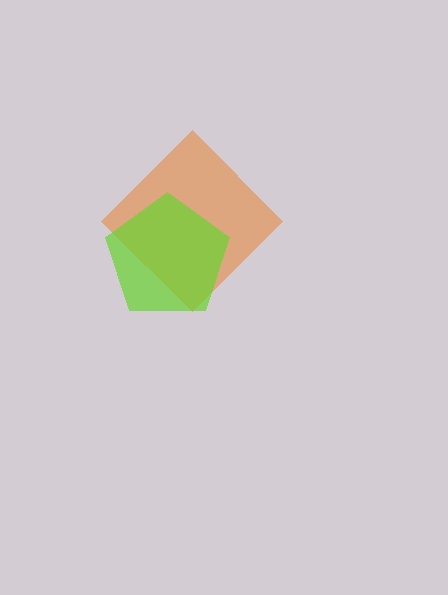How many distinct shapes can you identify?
There are 2 distinct shapes: an orange diamond, a lime pentagon.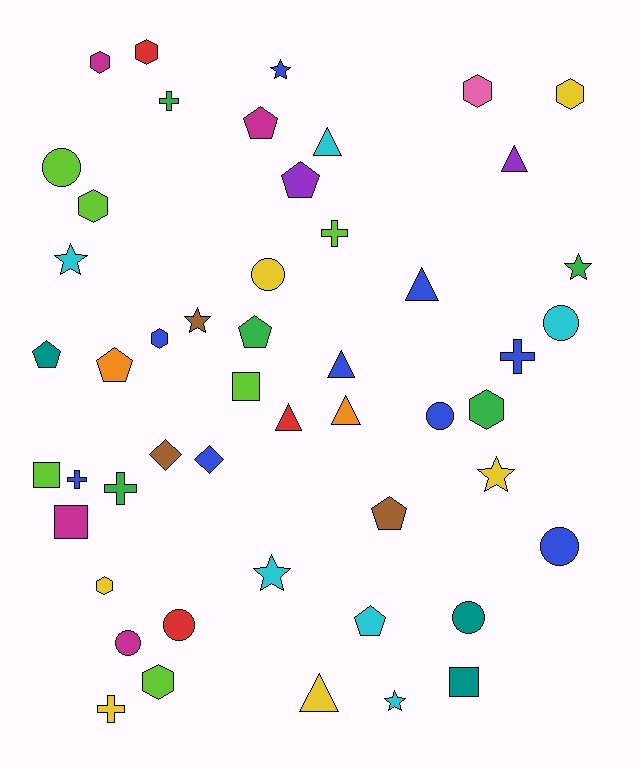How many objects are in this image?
There are 50 objects.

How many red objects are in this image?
There are 3 red objects.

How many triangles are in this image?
There are 7 triangles.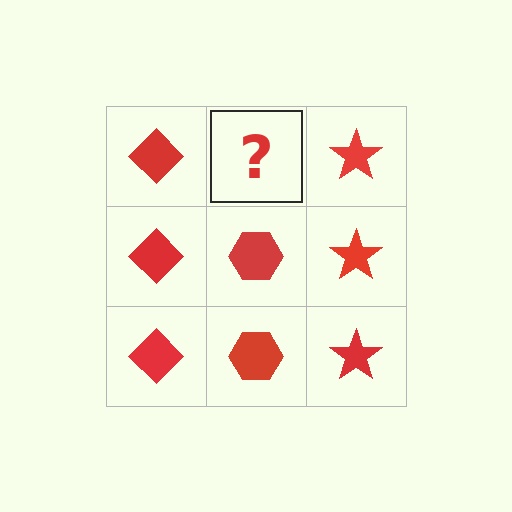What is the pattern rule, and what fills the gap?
The rule is that each column has a consistent shape. The gap should be filled with a red hexagon.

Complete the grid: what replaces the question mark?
The question mark should be replaced with a red hexagon.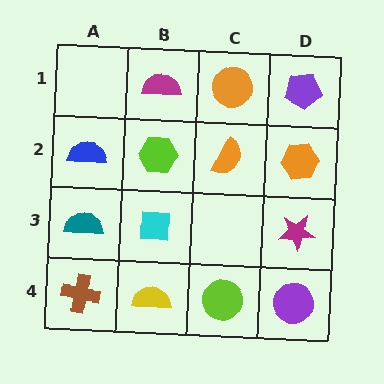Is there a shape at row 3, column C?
No, that cell is empty.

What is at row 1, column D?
A purple pentagon.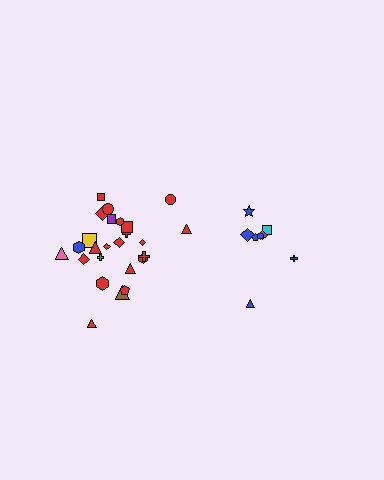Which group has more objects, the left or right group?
The left group.